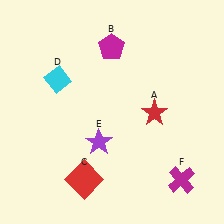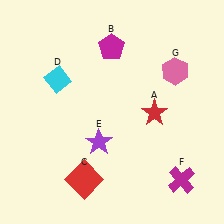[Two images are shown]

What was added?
A pink hexagon (G) was added in Image 2.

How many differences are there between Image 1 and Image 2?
There is 1 difference between the two images.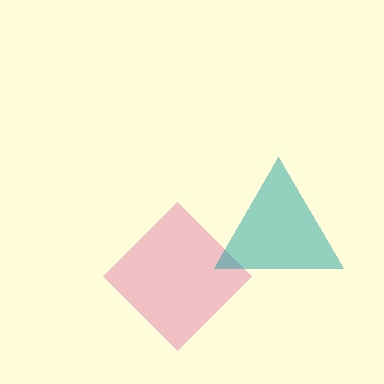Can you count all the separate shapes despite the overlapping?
Yes, there are 2 separate shapes.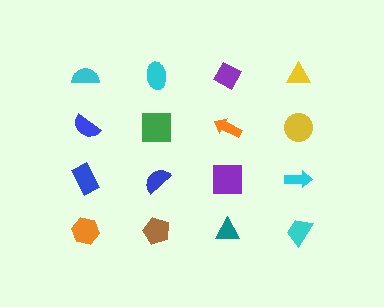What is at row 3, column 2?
A blue semicircle.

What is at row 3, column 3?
A purple square.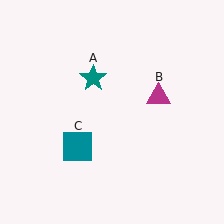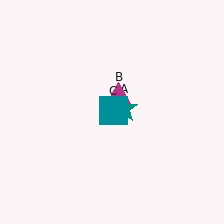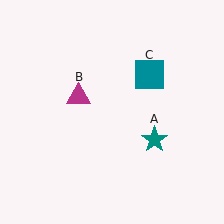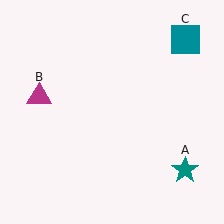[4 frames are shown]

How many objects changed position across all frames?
3 objects changed position: teal star (object A), magenta triangle (object B), teal square (object C).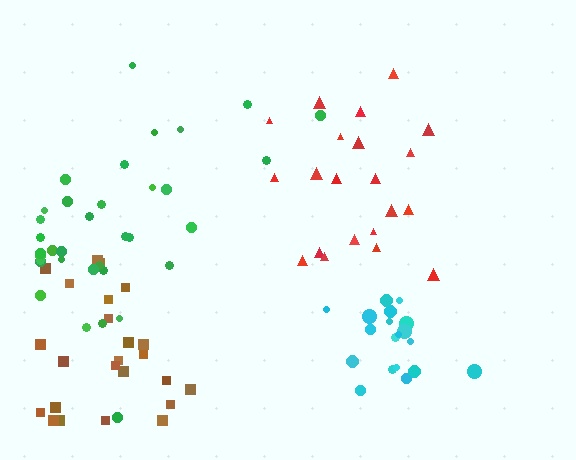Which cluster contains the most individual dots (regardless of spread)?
Green (35).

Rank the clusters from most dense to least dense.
cyan, brown, green, red.